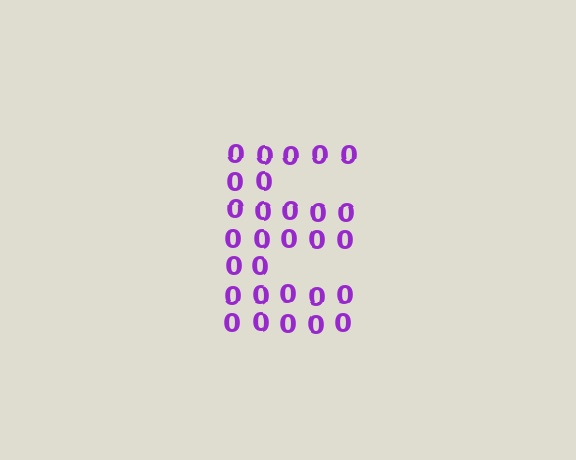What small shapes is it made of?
It is made of small digit 0's.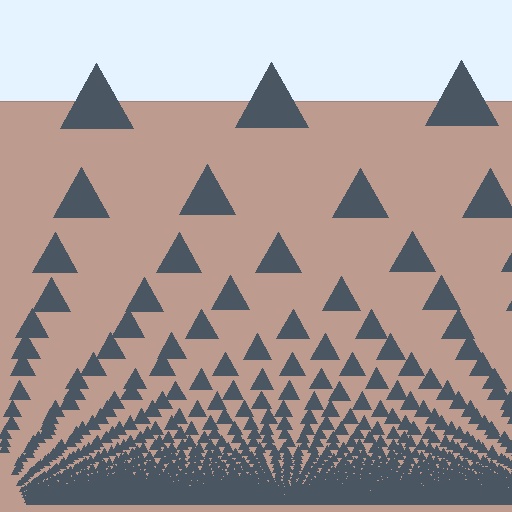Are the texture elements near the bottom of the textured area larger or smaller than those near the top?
Smaller. The gradient is inverted — elements near the bottom are smaller and denser.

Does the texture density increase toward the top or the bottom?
Density increases toward the bottom.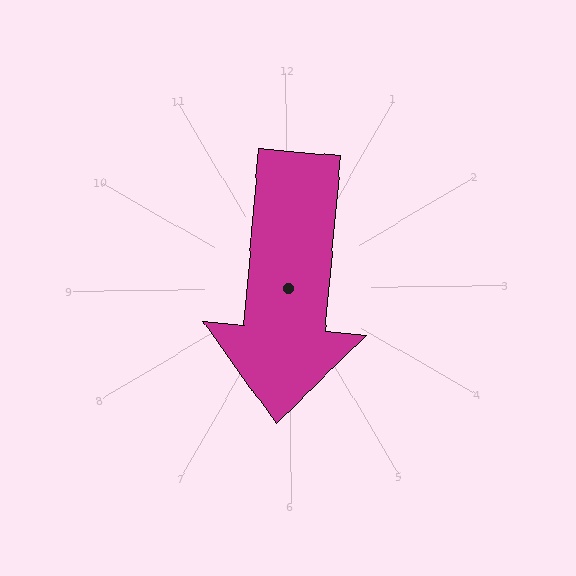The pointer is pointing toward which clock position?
Roughly 6 o'clock.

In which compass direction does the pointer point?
South.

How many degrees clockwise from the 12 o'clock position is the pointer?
Approximately 186 degrees.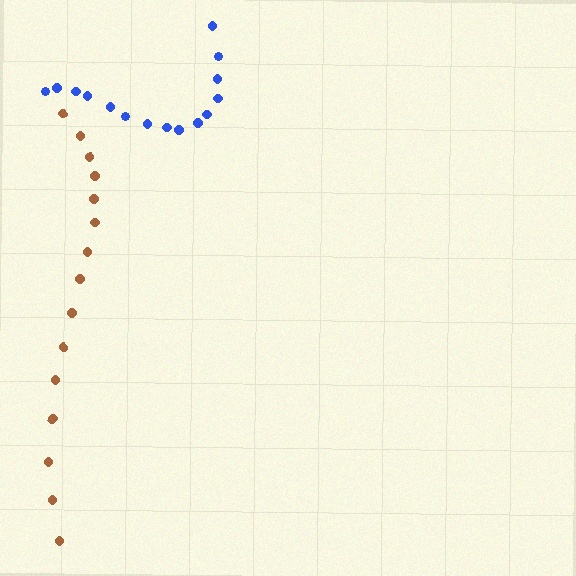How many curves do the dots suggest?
There are 2 distinct paths.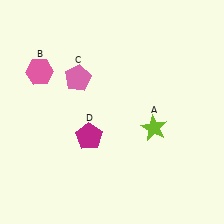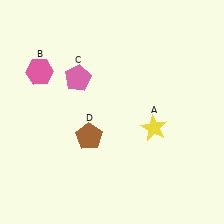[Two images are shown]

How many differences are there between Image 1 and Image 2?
There are 2 differences between the two images.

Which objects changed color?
A changed from lime to yellow. D changed from magenta to brown.